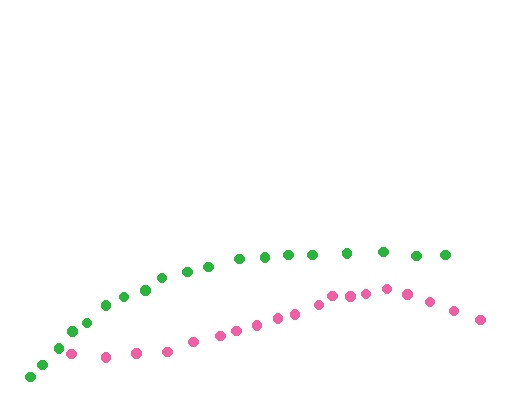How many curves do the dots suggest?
There are 2 distinct paths.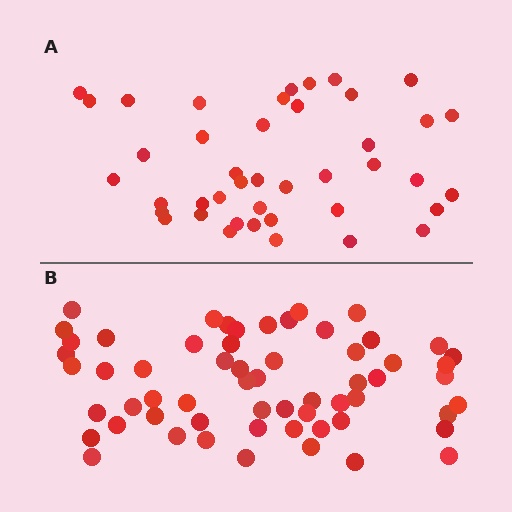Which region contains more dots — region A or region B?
Region B (the bottom region) has more dots.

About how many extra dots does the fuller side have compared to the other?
Region B has approximately 20 more dots than region A.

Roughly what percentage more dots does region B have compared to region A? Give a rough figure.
About 45% more.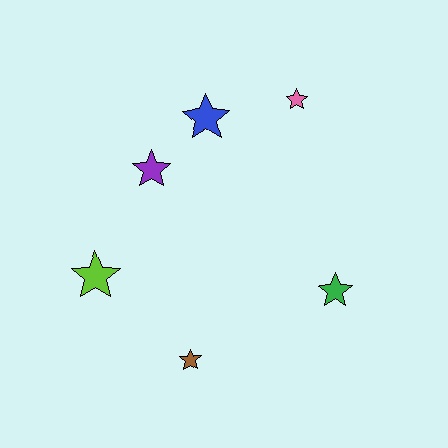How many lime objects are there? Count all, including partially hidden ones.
There is 1 lime object.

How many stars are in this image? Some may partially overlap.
There are 6 stars.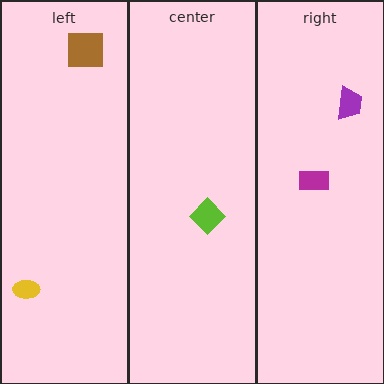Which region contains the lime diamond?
The center region.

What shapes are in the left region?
The yellow ellipse, the brown square.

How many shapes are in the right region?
2.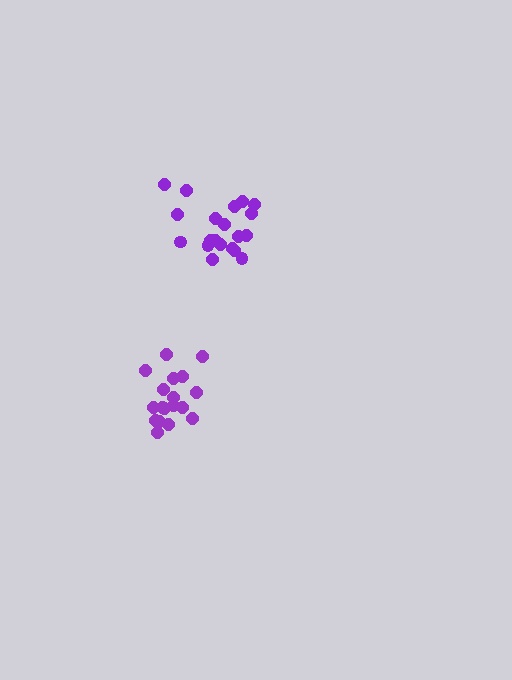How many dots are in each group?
Group 1: 20 dots, Group 2: 18 dots (38 total).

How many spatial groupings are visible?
There are 2 spatial groupings.